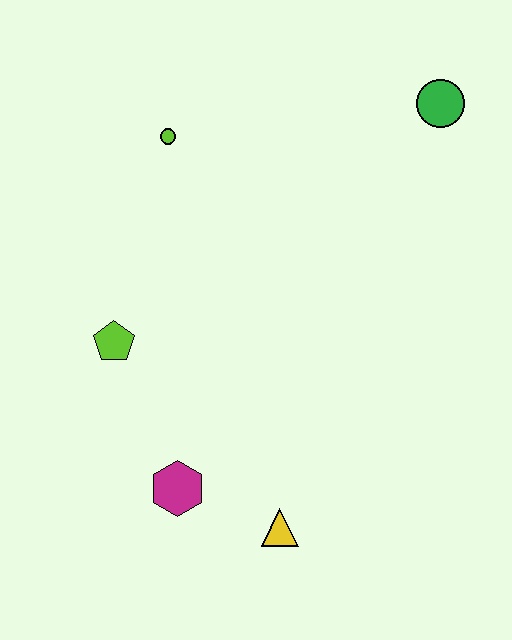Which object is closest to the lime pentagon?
The magenta hexagon is closest to the lime pentagon.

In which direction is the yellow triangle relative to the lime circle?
The yellow triangle is below the lime circle.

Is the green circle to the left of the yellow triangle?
No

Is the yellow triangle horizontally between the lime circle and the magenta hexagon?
No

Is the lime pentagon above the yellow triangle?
Yes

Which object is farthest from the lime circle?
The yellow triangle is farthest from the lime circle.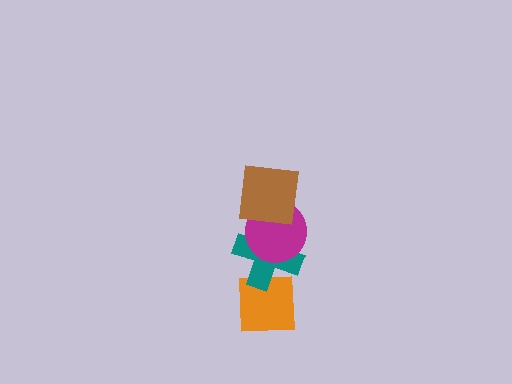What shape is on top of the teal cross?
The magenta circle is on top of the teal cross.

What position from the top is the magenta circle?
The magenta circle is 2nd from the top.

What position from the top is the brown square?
The brown square is 1st from the top.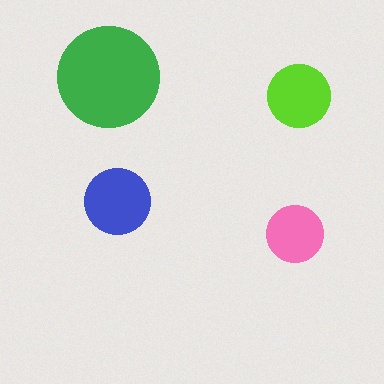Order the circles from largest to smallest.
the green one, the blue one, the lime one, the pink one.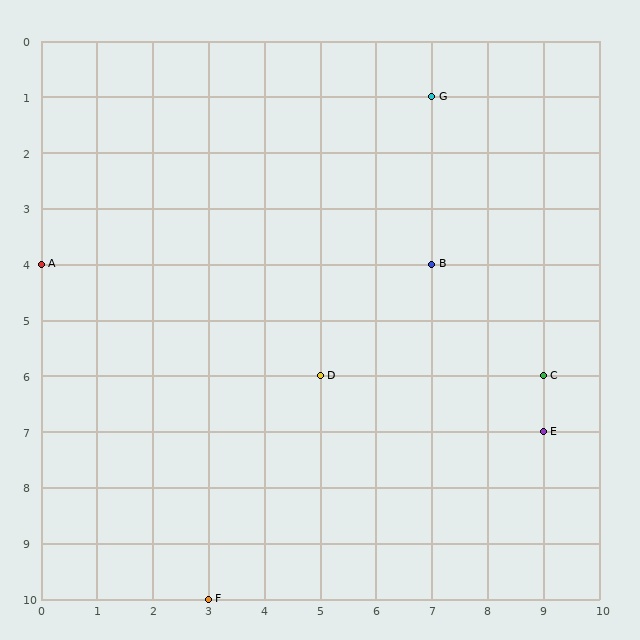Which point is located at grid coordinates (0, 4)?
Point A is at (0, 4).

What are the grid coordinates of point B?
Point B is at grid coordinates (7, 4).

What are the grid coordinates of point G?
Point G is at grid coordinates (7, 1).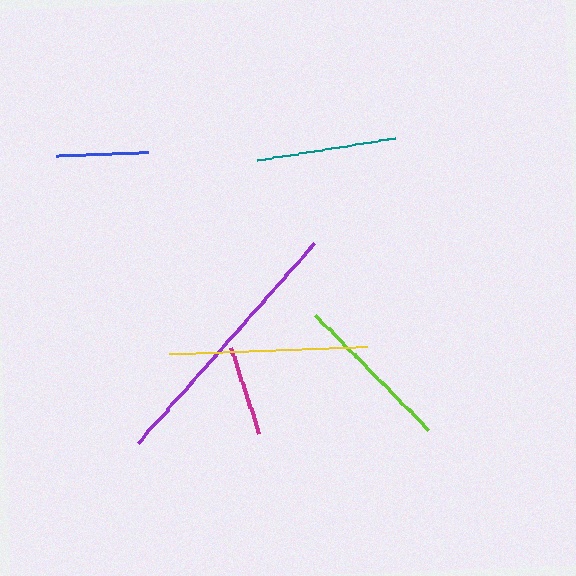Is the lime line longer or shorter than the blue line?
The lime line is longer than the blue line.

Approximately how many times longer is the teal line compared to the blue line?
The teal line is approximately 1.5 times the length of the blue line.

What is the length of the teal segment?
The teal segment is approximately 140 pixels long.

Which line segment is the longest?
The purple line is the longest at approximately 266 pixels.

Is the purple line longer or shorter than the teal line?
The purple line is longer than the teal line.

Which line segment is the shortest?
The magenta line is the shortest at approximately 91 pixels.